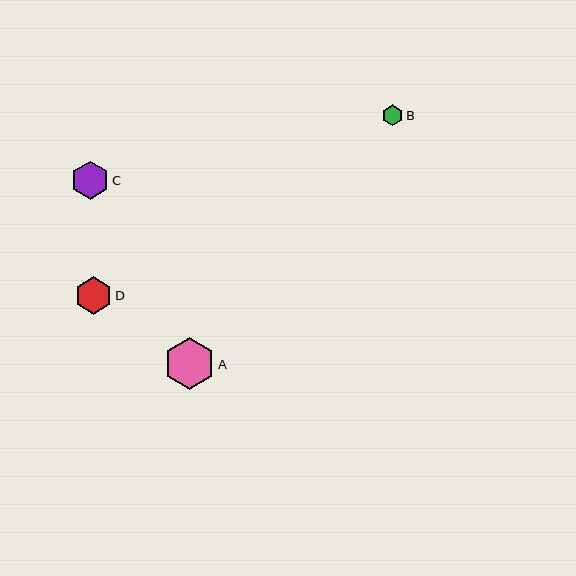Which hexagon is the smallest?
Hexagon B is the smallest with a size of approximately 21 pixels.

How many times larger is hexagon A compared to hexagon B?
Hexagon A is approximately 2.4 times the size of hexagon B.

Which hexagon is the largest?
Hexagon A is the largest with a size of approximately 51 pixels.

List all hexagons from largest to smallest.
From largest to smallest: A, C, D, B.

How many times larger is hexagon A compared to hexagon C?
Hexagon A is approximately 1.3 times the size of hexagon C.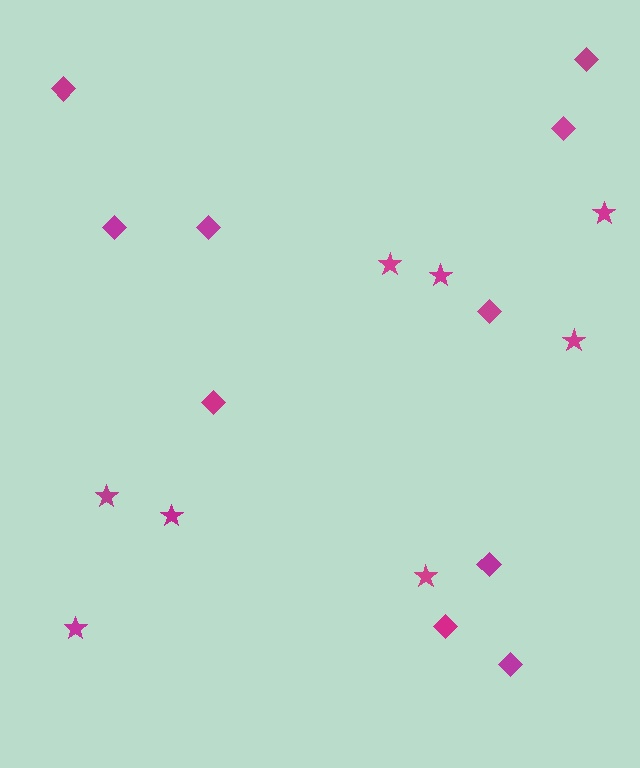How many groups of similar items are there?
There are 2 groups: one group of stars (8) and one group of diamonds (10).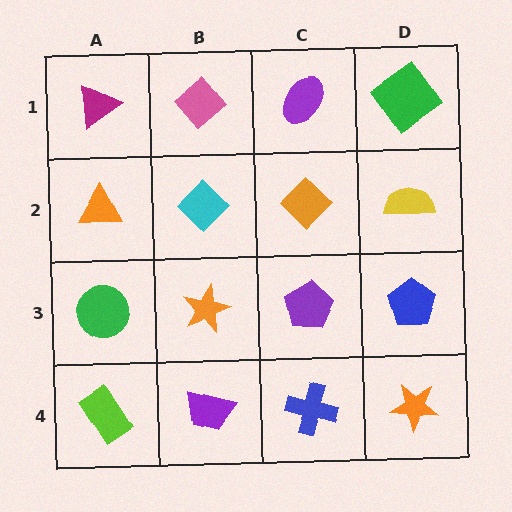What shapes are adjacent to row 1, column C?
An orange diamond (row 2, column C), a pink diamond (row 1, column B), a green diamond (row 1, column D).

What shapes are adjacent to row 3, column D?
A yellow semicircle (row 2, column D), an orange star (row 4, column D), a purple pentagon (row 3, column C).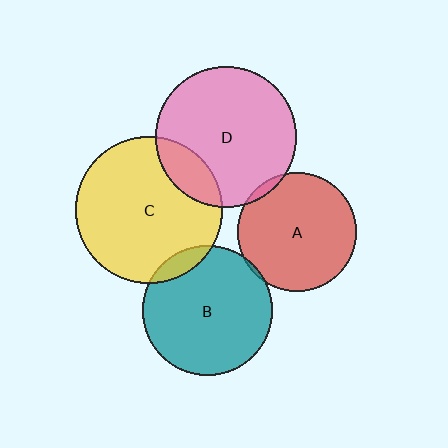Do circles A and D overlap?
Yes.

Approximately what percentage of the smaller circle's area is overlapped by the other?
Approximately 5%.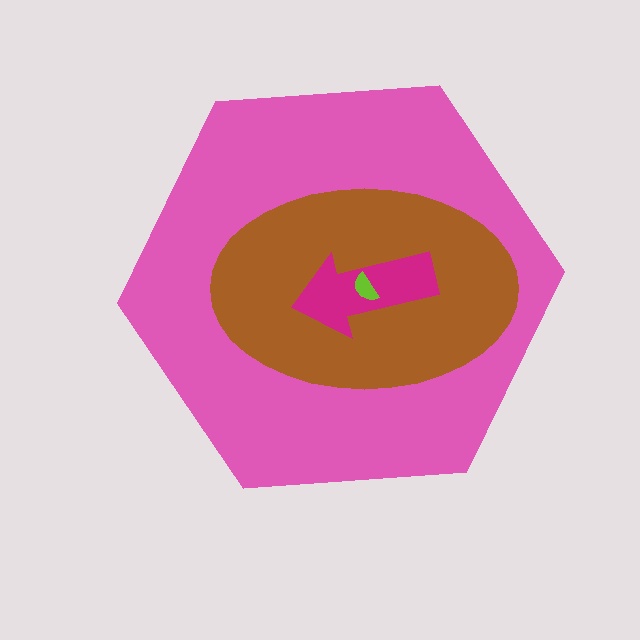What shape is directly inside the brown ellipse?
The magenta arrow.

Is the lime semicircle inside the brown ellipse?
Yes.